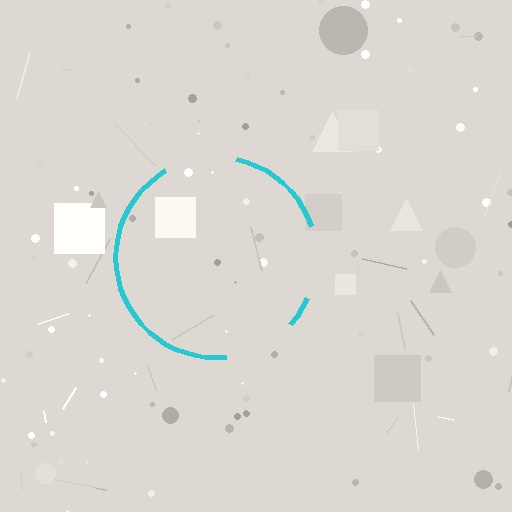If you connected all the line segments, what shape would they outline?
They would outline a circle.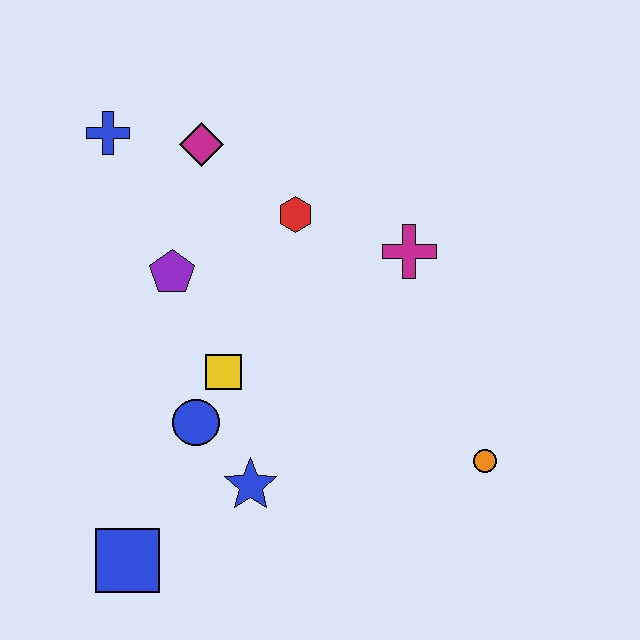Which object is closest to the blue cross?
The magenta diamond is closest to the blue cross.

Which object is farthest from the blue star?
The blue cross is farthest from the blue star.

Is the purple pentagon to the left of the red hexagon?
Yes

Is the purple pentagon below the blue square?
No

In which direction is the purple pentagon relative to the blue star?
The purple pentagon is above the blue star.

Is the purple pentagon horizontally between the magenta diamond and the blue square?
Yes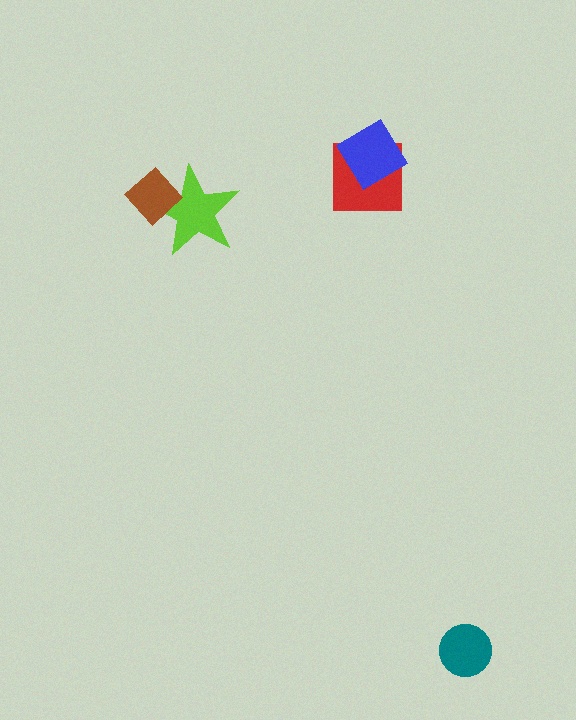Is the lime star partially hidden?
Yes, it is partially covered by another shape.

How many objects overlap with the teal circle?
0 objects overlap with the teal circle.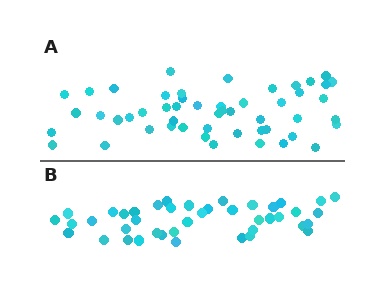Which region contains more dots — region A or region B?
Region A (the top region) has more dots.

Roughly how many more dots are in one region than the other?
Region A has roughly 8 or so more dots than region B.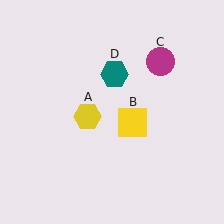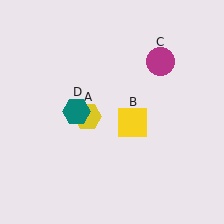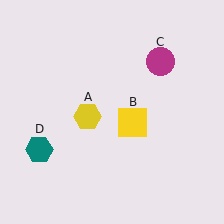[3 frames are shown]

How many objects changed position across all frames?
1 object changed position: teal hexagon (object D).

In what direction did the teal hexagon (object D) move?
The teal hexagon (object D) moved down and to the left.